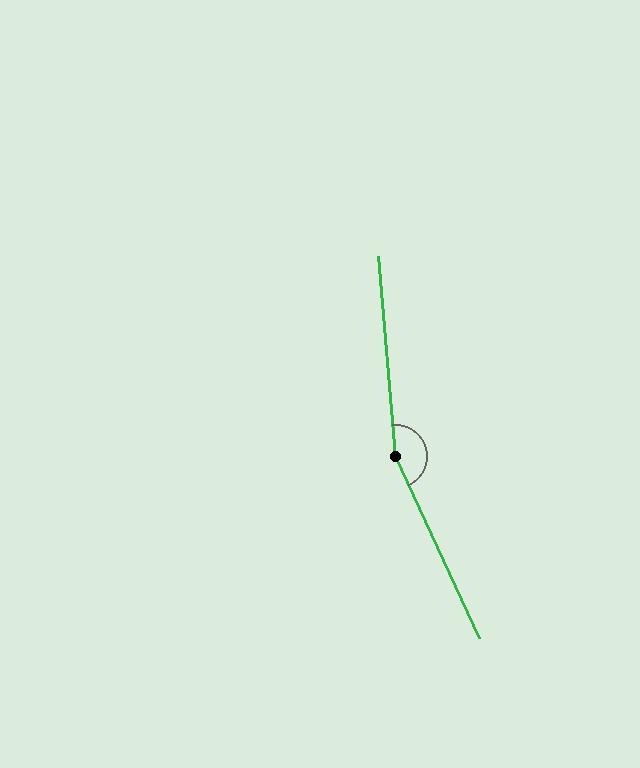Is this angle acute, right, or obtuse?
It is obtuse.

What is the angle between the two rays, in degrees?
Approximately 160 degrees.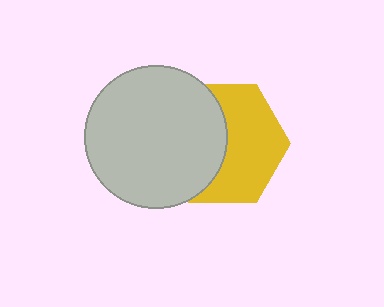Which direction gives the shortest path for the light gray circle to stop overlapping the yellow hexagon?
Moving left gives the shortest separation.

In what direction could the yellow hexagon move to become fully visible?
The yellow hexagon could move right. That would shift it out from behind the light gray circle entirely.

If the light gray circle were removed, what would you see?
You would see the complete yellow hexagon.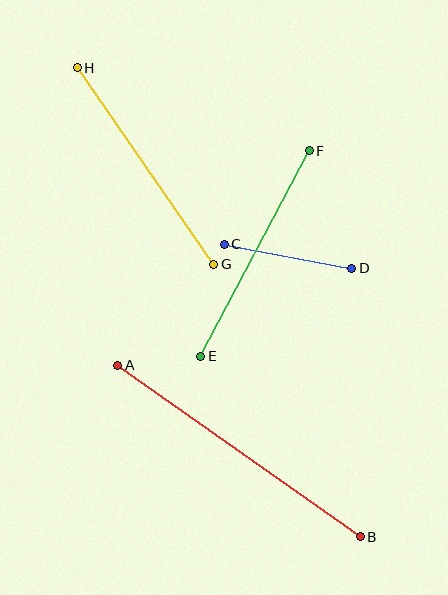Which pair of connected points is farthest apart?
Points A and B are farthest apart.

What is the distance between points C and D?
The distance is approximately 130 pixels.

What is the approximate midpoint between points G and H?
The midpoint is at approximately (145, 166) pixels.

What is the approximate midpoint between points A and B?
The midpoint is at approximately (239, 451) pixels.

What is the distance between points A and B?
The distance is approximately 297 pixels.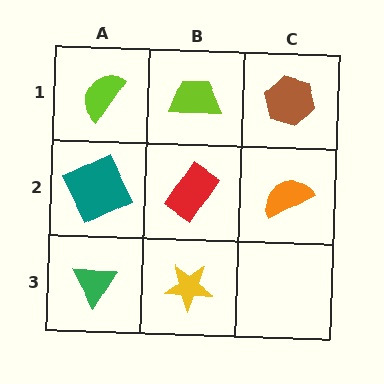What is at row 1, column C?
A brown hexagon.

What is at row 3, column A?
A green triangle.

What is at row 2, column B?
A red rectangle.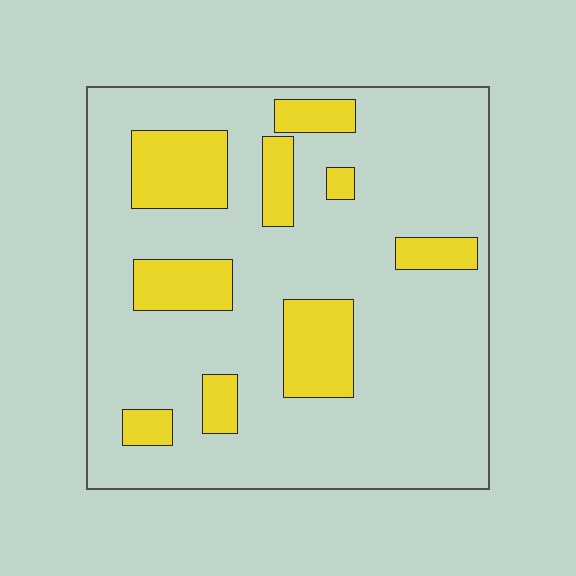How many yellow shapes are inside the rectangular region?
9.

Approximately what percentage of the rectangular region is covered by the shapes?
Approximately 20%.